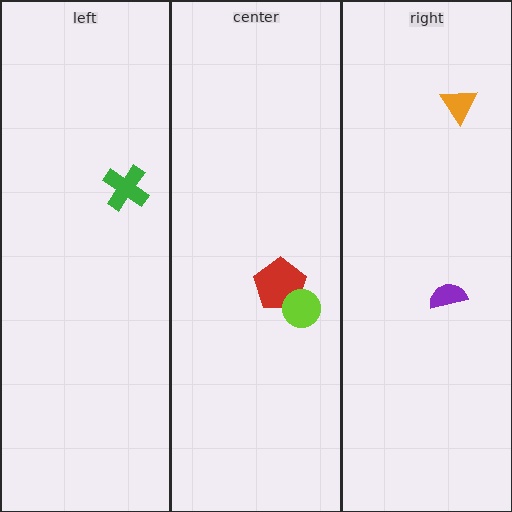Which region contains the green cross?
The left region.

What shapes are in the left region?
The green cross.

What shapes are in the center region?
The red pentagon, the lime circle.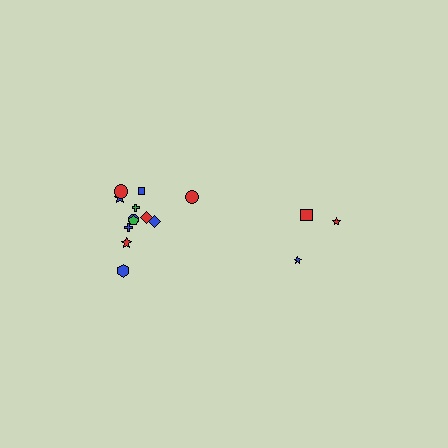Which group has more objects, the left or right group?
The left group.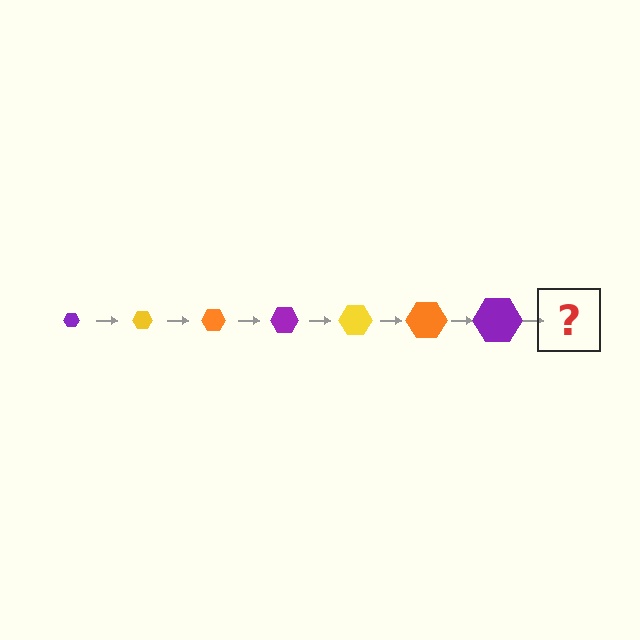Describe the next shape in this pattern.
It should be a yellow hexagon, larger than the previous one.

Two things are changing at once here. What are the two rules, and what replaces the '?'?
The two rules are that the hexagon grows larger each step and the color cycles through purple, yellow, and orange. The '?' should be a yellow hexagon, larger than the previous one.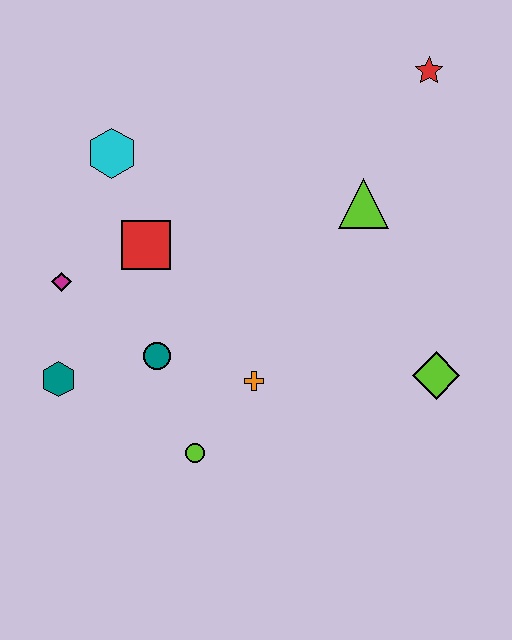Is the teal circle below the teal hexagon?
No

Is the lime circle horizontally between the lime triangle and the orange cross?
No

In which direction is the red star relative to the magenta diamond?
The red star is to the right of the magenta diamond.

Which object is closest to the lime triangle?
The red star is closest to the lime triangle.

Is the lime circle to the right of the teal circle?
Yes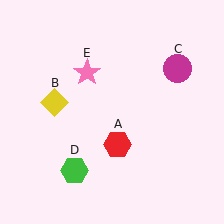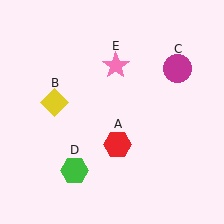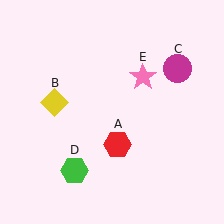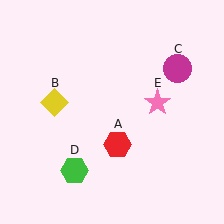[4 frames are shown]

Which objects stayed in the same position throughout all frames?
Red hexagon (object A) and yellow diamond (object B) and magenta circle (object C) and green hexagon (object D) remained stationary.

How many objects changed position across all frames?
1 object changed position: pink star (object E).